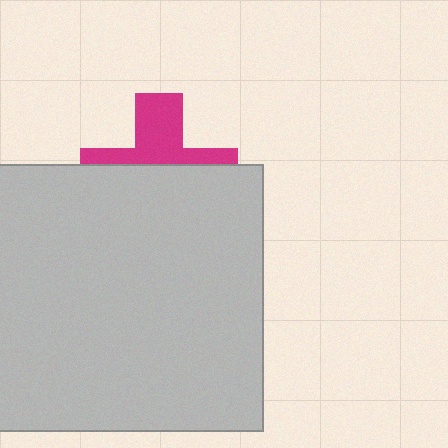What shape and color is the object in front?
The object in front is a light gray square.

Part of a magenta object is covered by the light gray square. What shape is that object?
It is a cross.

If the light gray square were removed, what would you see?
You would see the complete magenta cross.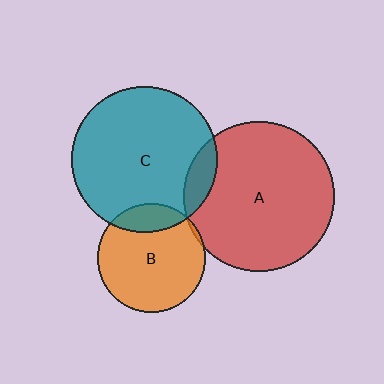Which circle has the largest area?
Circle A (red).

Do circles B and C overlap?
Yes.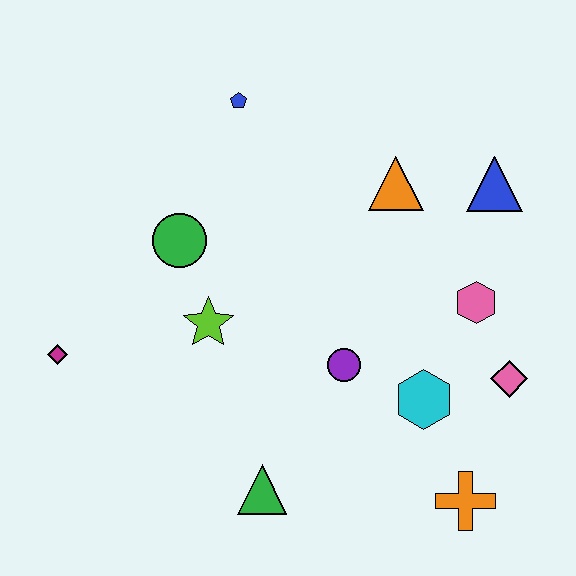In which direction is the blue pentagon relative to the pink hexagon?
The blue pentagon is to the left of the pink hexagon.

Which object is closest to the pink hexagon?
The pink diamond is closest to the pink hexagon.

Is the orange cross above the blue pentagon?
No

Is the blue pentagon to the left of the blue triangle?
Yes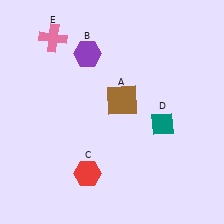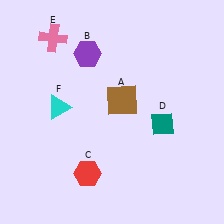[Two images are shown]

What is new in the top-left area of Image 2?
A cyan triangle (F) was added in the top-left area of Image 2.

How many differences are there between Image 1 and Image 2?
There is 1 difference between the two images.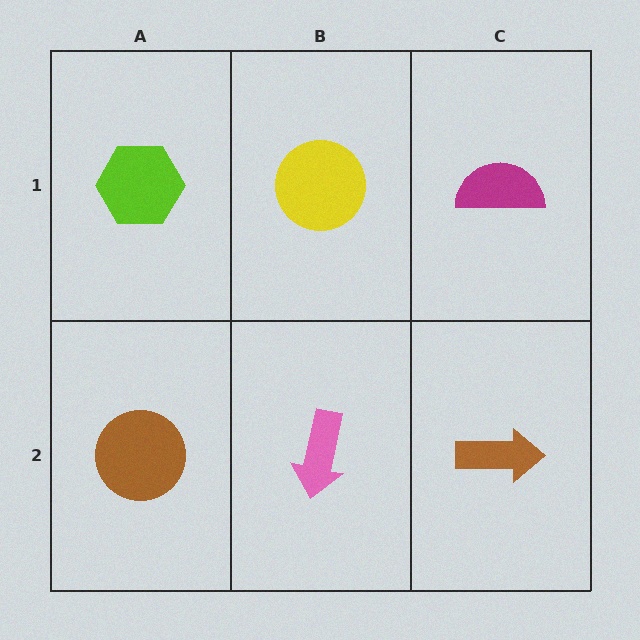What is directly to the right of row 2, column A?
A pink arrow.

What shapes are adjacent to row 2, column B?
A yellow circle (row 1, column B), a brown circle (row 2, column A), a brown arrow (row 2, column C).